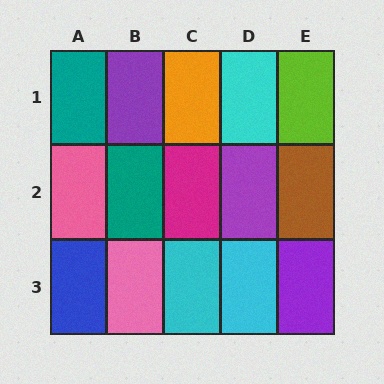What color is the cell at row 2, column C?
Magenta.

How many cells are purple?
3 cells are purple.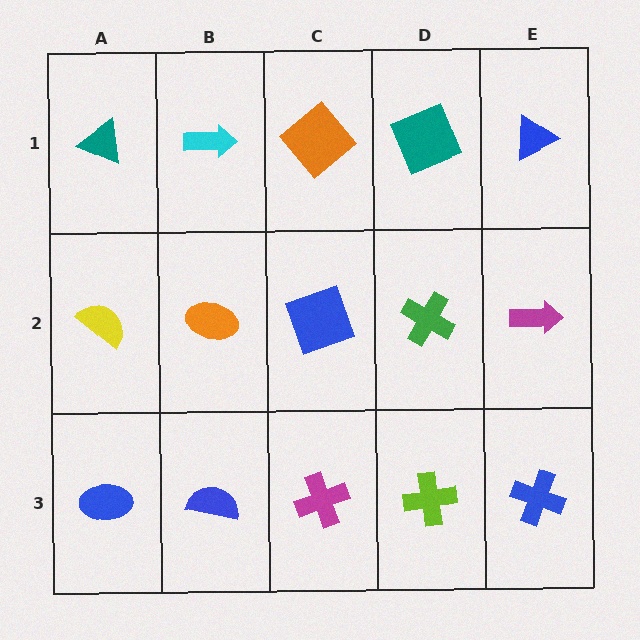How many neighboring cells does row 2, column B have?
4.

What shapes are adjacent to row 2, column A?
A teal triangle (row 1, column A), a blue ellipse (row 3, column A), an orange ellipse (row 2, column B).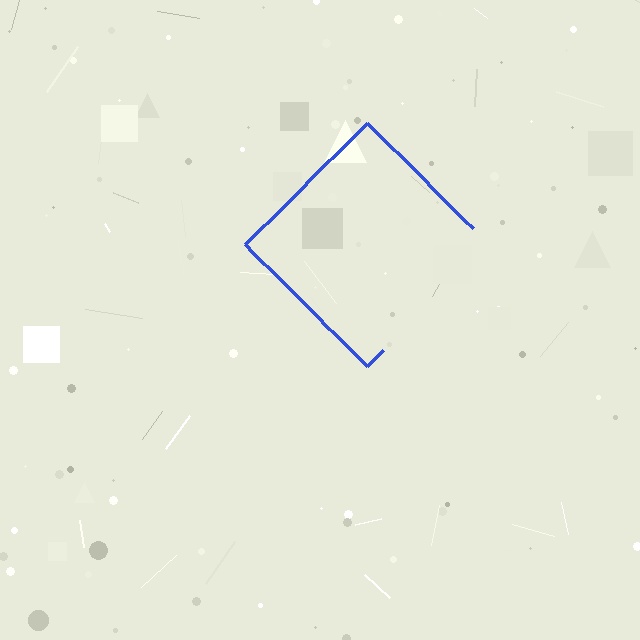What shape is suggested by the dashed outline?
The dashed outline suggests a diamond.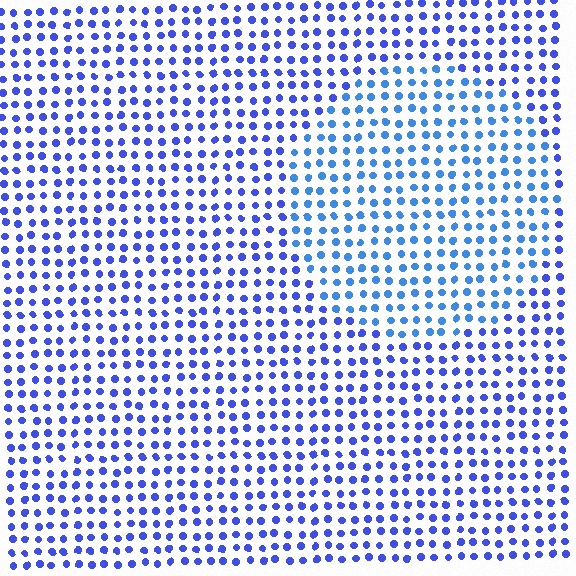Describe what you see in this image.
The image is filled with small blue elements in a uniform arrangement. A circle-shaped region is visible where the elements are tinted to a slightly different hue, forming a subtle color boundary.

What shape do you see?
I see a circle.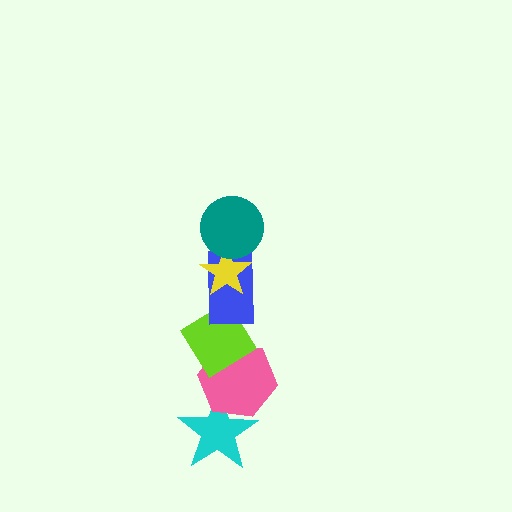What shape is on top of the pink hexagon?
The lime diamond is on top of the pink hexagon.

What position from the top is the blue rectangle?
The blue rectangle is 3rd from the top.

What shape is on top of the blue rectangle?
The yellow star is on top of the blue rectangle.